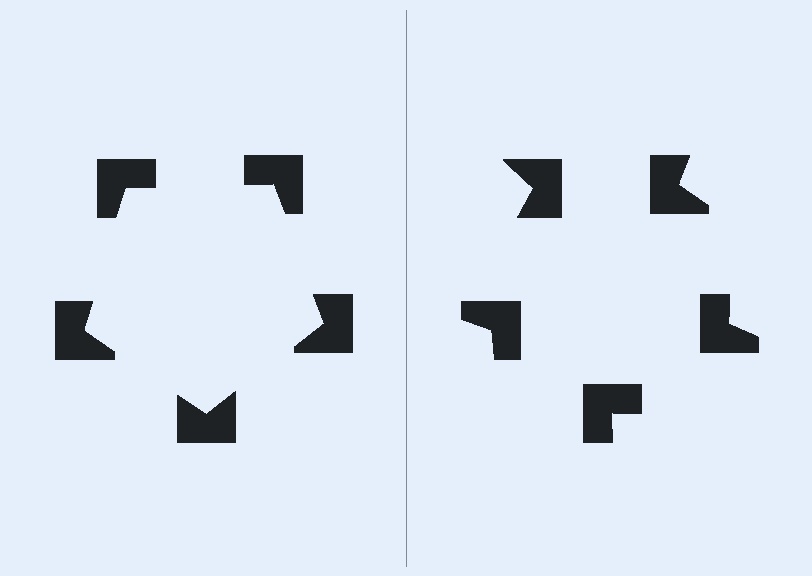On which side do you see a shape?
An illusory pentagon appears on the left side. On the right side the wedge cuts are rotated, so no coherent shape forms.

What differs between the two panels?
The notched squares are positioned identically on both sides; only the wedge orientations differ. On the left they align to a pentagon; on the right they are misaligned.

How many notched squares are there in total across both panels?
10 — 5 on each side.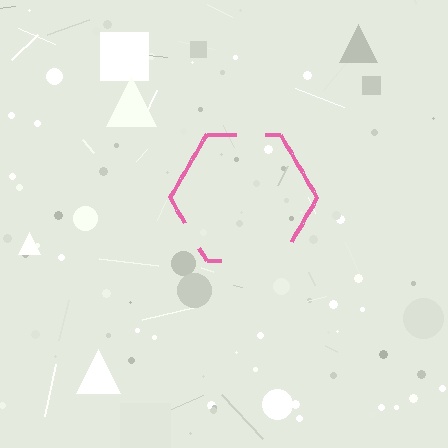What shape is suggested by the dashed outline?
The dashed outline suggests a hexagon.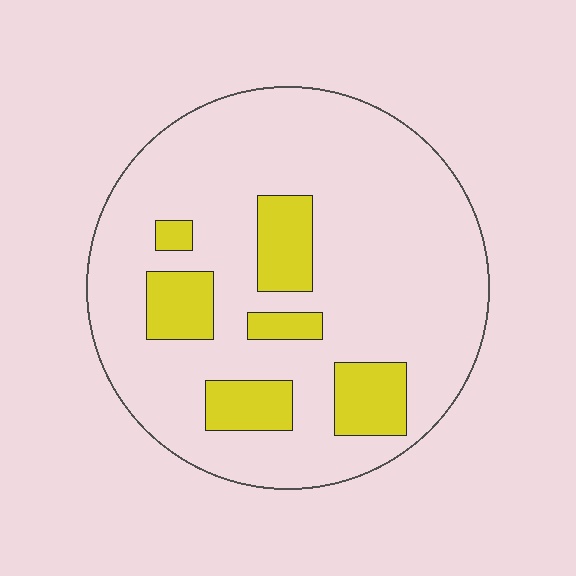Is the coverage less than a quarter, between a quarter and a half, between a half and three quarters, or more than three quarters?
Less than a quarter.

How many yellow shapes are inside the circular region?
6.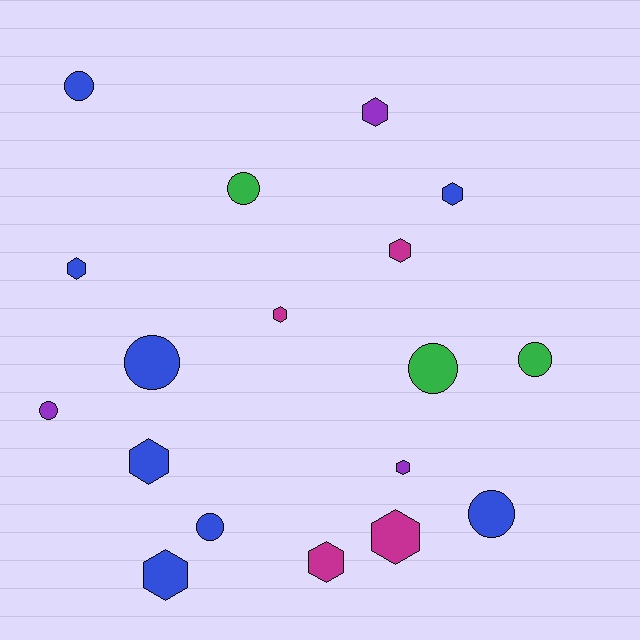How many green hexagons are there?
There are no green hexagons.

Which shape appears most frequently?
Hexagon, with 10 objects.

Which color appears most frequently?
Blue, with 8 objects.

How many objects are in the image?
There are 18 objects.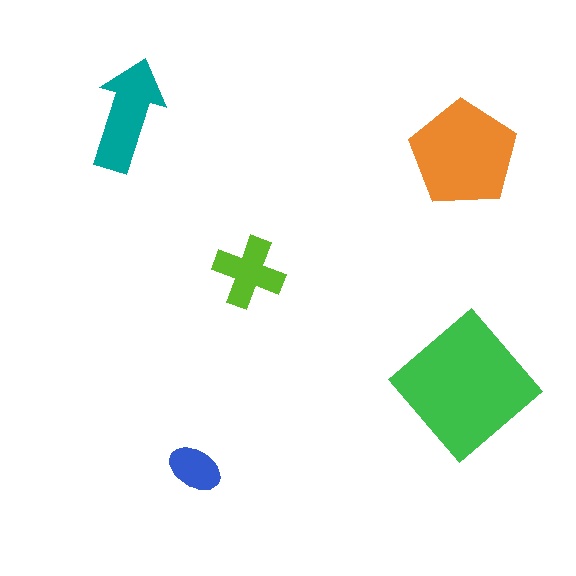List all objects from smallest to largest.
The blue ellipse, the lime cross, the teal arrow, the orange pentagon, the green diamond.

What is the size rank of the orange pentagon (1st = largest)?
2nd.